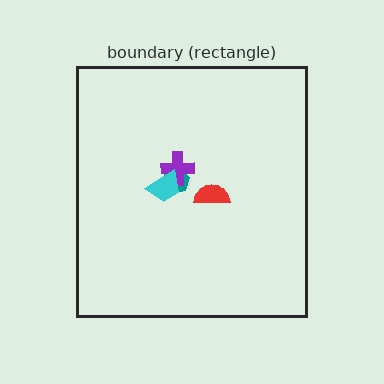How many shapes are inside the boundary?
4 inside, 0 outside.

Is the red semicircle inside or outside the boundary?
Inside.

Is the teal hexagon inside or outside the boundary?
Inside.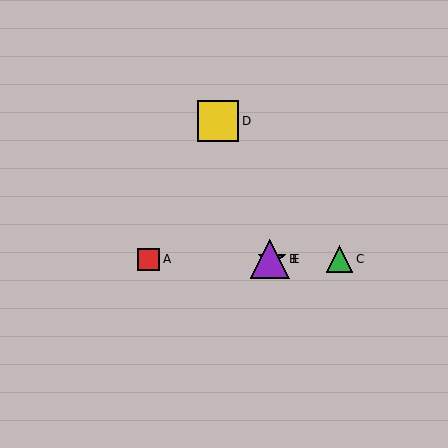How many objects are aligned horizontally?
4 objects (A, B, C, E) are aligned horizontally.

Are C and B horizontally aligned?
Yes, both are at y≈259.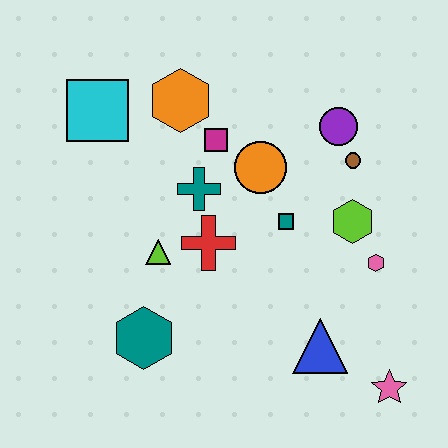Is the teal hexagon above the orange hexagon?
No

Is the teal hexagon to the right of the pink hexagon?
No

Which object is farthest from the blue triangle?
The cyan square is farthest from the blue triangle.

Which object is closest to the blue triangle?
The pink star is closest to the blue triangle.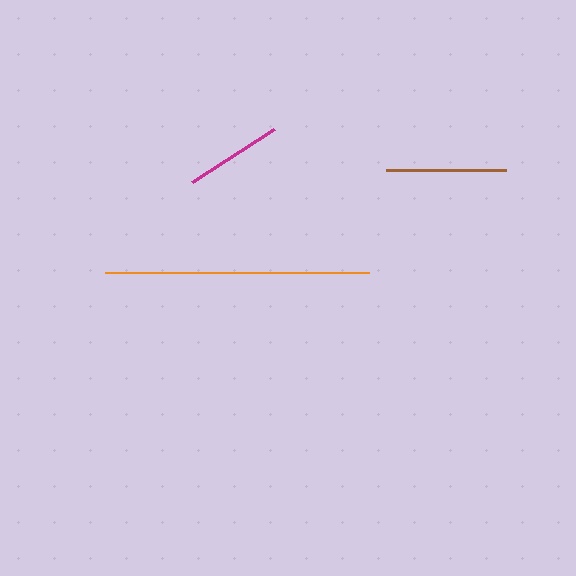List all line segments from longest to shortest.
From longest to shortest: orange, brown, magenta.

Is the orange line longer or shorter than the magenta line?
The orange line is longer than the magenta line.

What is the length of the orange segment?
The orange segment is approximately 264 pixels long.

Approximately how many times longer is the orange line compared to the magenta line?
The orange line is approximately 2.7 times the length of the magenta line.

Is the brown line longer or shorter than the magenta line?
The brown line is longer than the magenta line.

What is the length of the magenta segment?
The magenta segment is approximately 97 pixels long.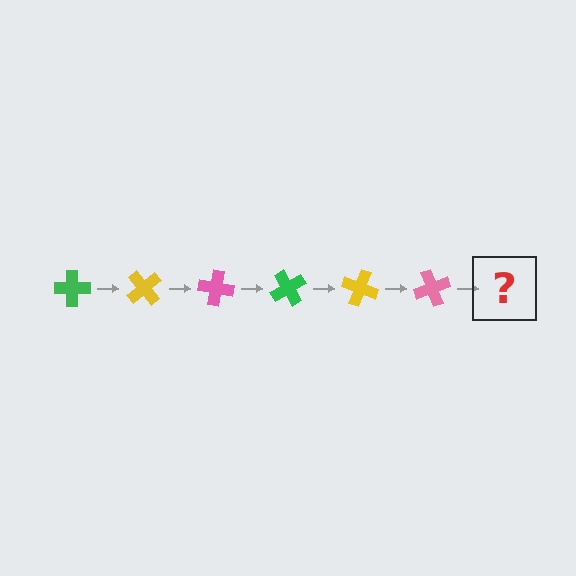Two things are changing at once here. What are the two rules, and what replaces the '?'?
The two rules are that it rotates 50 degrees each step and the color cycles through green, yellow, and pink. The '?' should be a green cross, rotated 300 degrees from the start.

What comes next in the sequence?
The next element should be a green cross, rotated 300 degrees from the start.